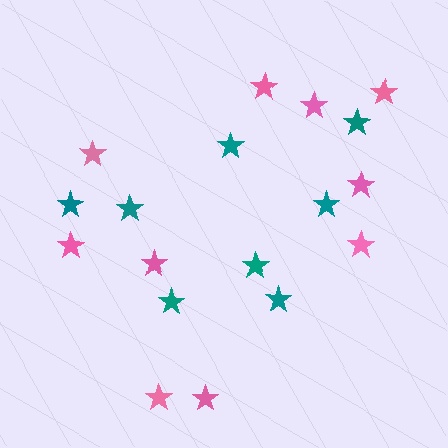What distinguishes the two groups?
There are 2 groups: one group of teal stars (8) and one group of pink stars (10).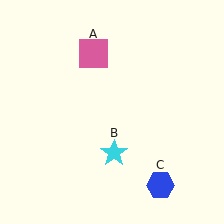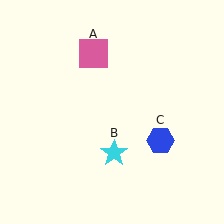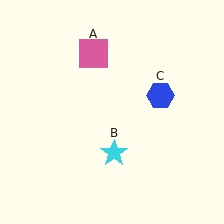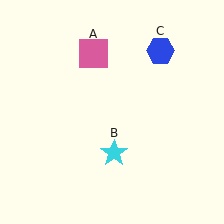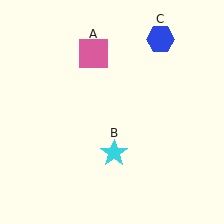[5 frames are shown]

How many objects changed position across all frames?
1 object changed position: blue hexagon (object C).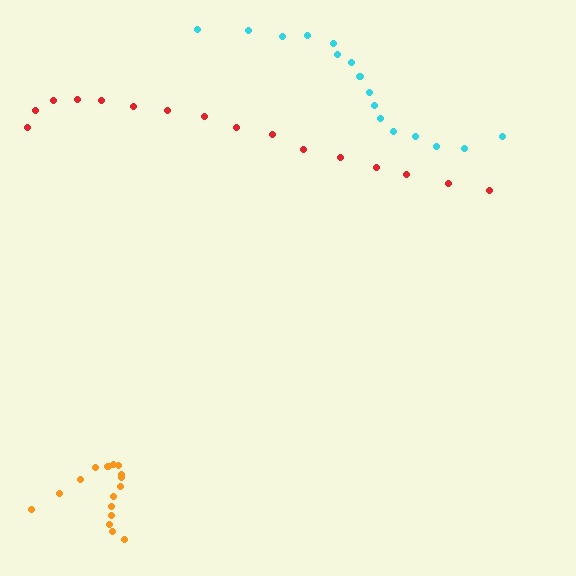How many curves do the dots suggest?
There are 3 distinct paths.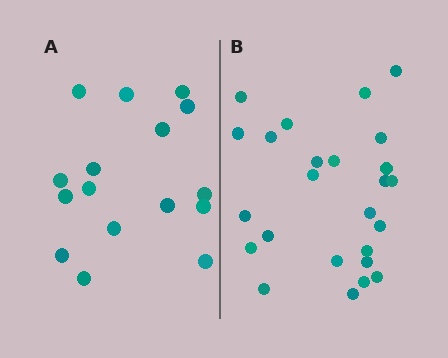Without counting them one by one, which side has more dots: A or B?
Region B (the right region) has more dots.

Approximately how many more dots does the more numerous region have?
Region B has roughly 8 or so more dots than region A.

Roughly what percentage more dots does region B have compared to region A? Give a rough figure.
About 55% more.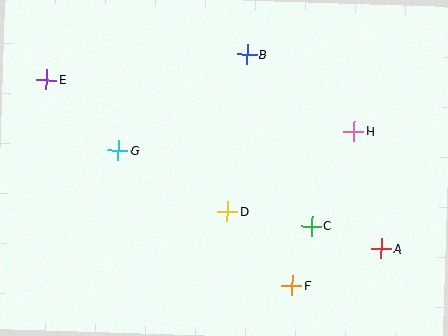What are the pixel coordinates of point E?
Point E is at (46, 79).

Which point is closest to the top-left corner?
Point E is closest to the top-left corner.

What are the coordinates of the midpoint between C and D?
The midpoint between C and D is at (269, 219).